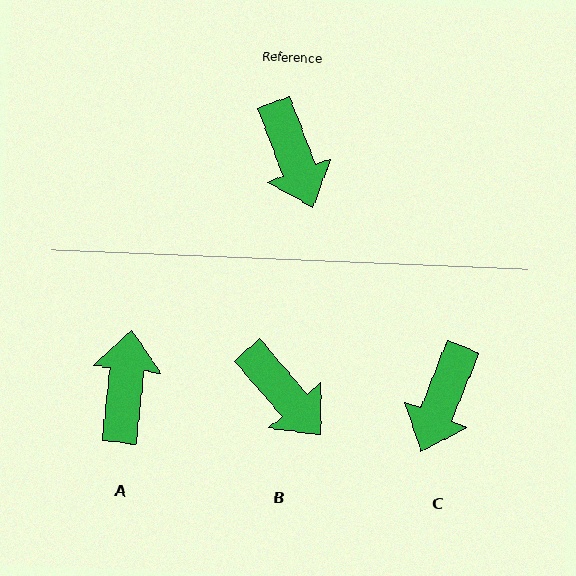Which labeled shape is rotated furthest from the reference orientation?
A, about 153 degrees away.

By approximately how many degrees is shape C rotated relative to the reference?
Approximately 43 degrees clockwise.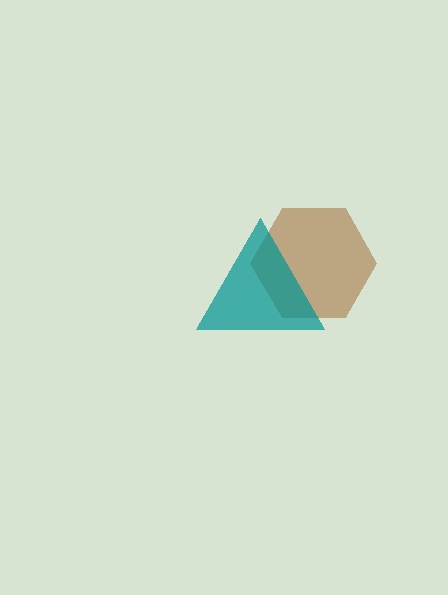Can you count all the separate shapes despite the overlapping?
Yes, there are 2 separate shapes.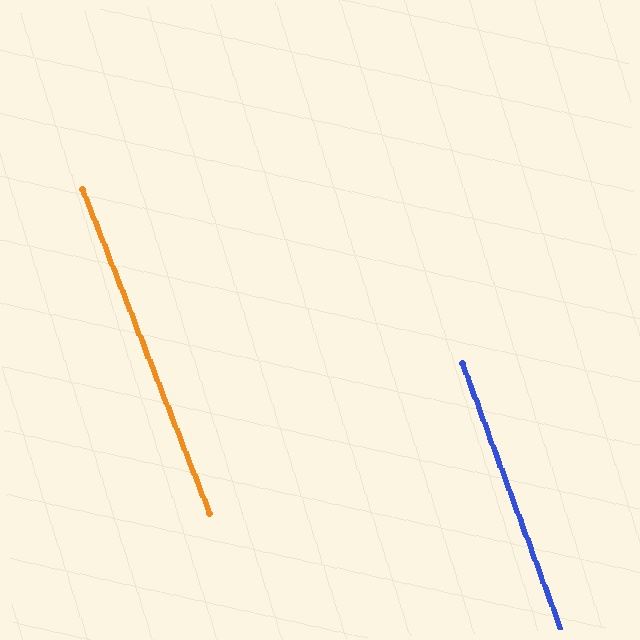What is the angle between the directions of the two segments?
Approximately 1 degree.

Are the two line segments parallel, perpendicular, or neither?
Parallel — their directions differ by only 1.3°.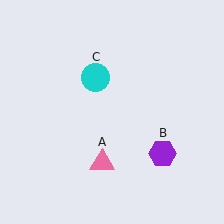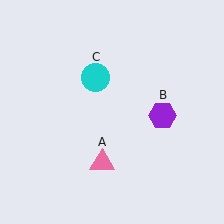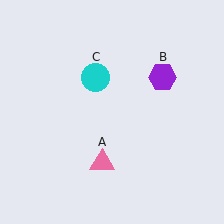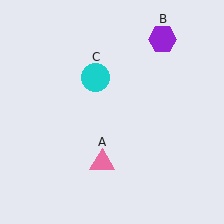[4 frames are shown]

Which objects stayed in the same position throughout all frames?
Pink triangle (object A) and cyan circle (object C) remained stationary.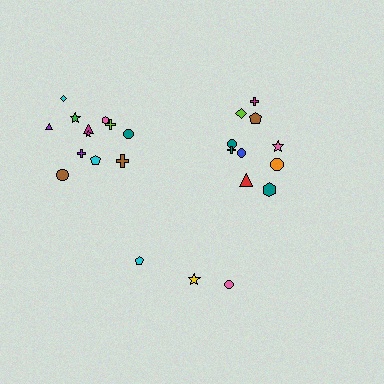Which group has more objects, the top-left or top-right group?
The top-left group.